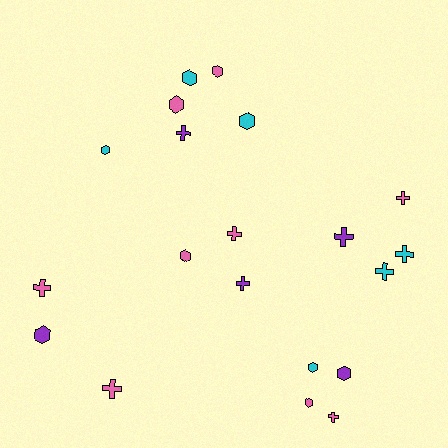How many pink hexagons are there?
There are 4 pink hexagons.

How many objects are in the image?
There are 20 objects.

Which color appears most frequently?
Pink, with 9 objects.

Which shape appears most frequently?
Hexagon, with 10 objects.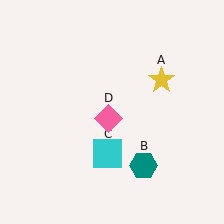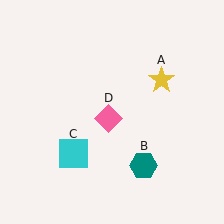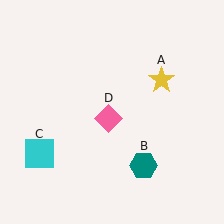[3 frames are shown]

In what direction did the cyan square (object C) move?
The cyan square (object C) moved left.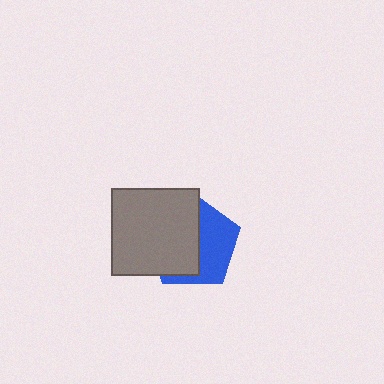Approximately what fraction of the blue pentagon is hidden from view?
Roughly 55% of the blue pentagon is hidden behind the gray rectangle.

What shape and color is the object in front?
The object in front is a gray rectangle.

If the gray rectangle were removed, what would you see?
You would see the complete blue pentagon.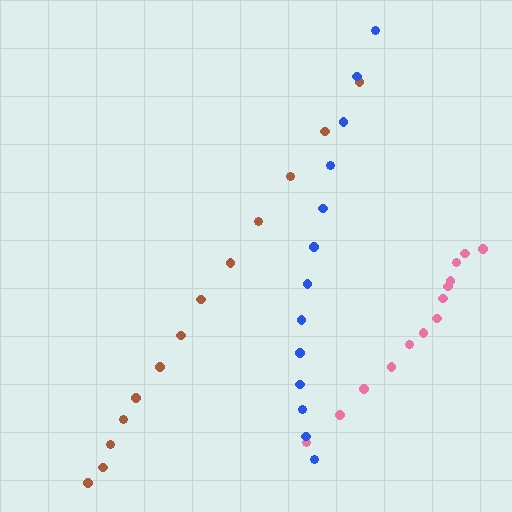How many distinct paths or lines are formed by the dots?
There are 3 distinct paths.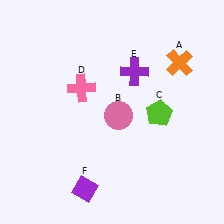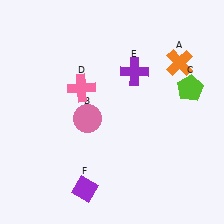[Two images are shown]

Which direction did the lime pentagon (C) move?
The lime pentagon (C) moved right.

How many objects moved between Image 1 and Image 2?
2 objects moved between the two images.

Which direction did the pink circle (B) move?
The pink circle (B) moved left.